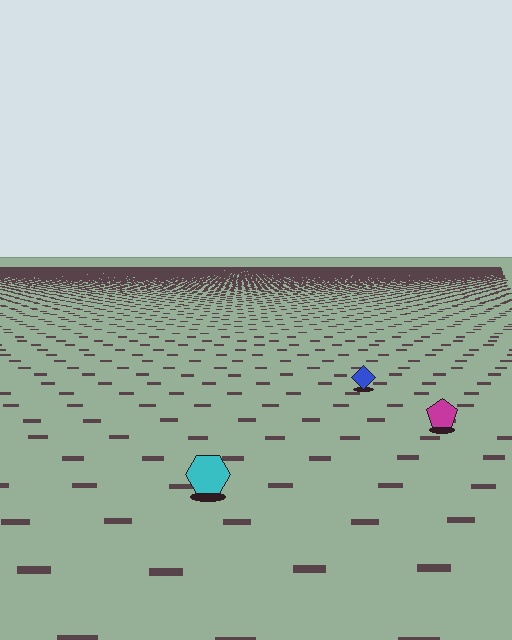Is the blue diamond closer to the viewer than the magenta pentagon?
No. The magenta pentagon is closer — you can tell from the texture gradient: the ground texture is coarser near it.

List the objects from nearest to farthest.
From nearest to farthest: the cyan hexagon, the magenta pentagon, the blue diamond.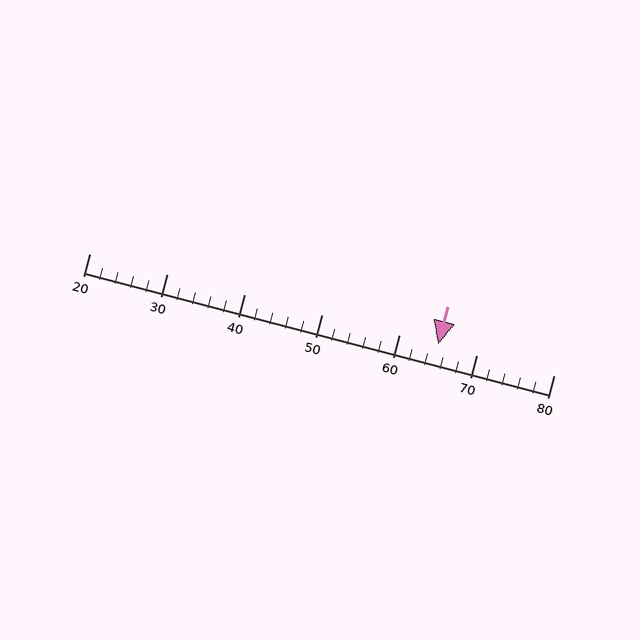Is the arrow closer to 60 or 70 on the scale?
The arrow is closer to 70.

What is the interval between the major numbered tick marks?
The major tick marks are spaced 10 units apart.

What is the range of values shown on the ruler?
The ruler shows values from 20 to 80.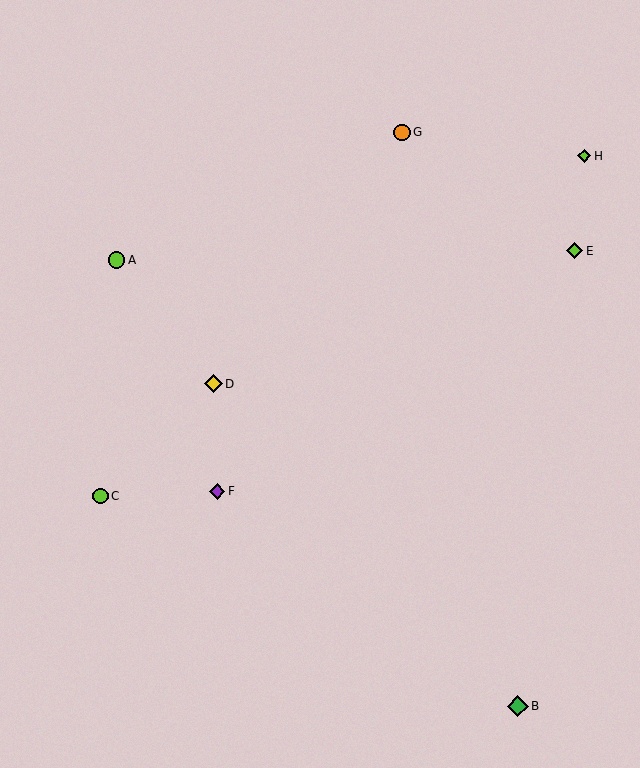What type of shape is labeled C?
Shape C is a lime circle.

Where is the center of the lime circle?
The center of the lime circle is at (117, 260).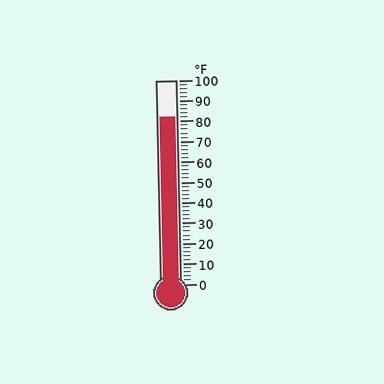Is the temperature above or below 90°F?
The temperature is below 90°F.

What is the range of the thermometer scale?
The thermometer scale ranges from 0°F to 100°F.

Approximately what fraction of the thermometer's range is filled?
The thermometer is filled to approximately 80% of its range.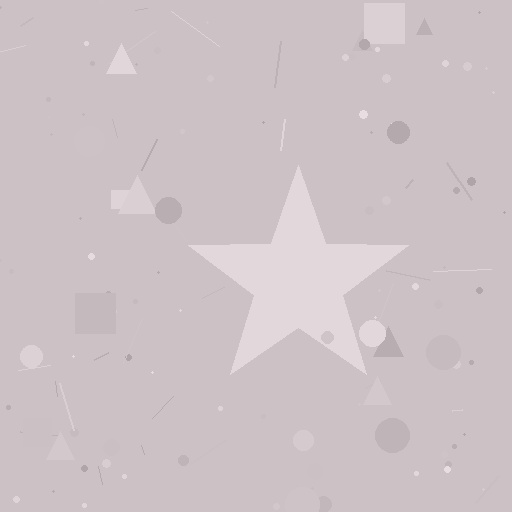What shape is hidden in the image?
A star is hidden in the image.